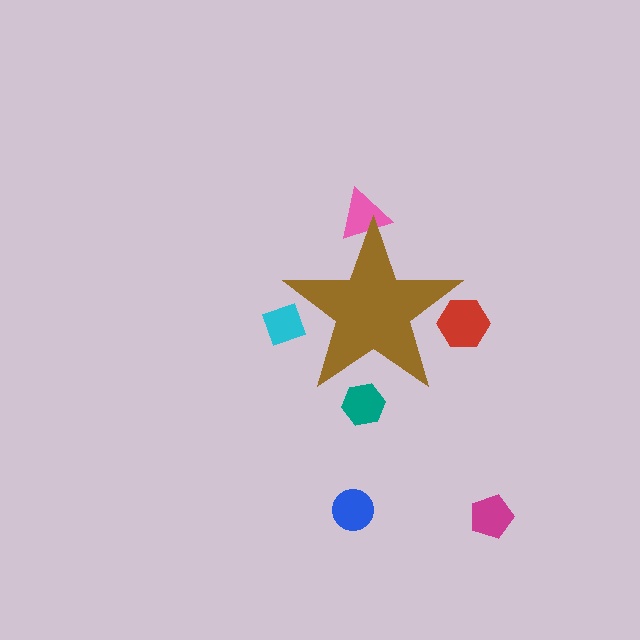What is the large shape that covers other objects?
A brown star.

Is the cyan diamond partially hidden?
Yes, the cyan diamond is partially hidden behind the brown star.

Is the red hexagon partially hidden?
Yes, the red hexagon is partially hidden behind the brown star.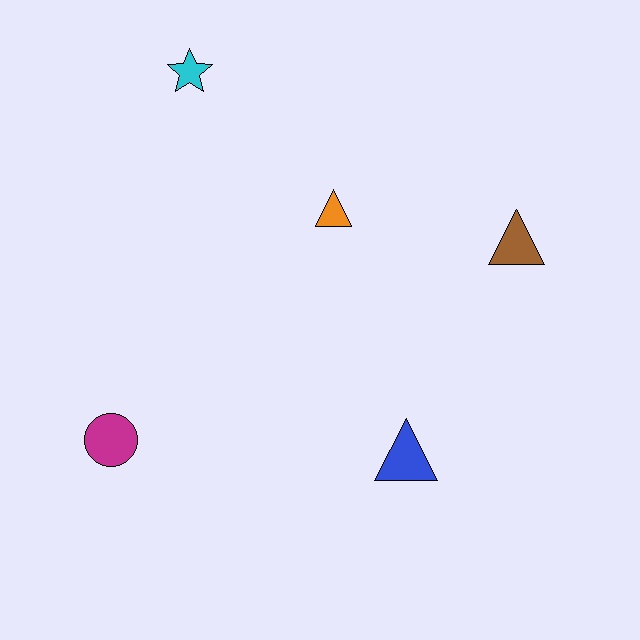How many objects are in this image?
There are 5 objects.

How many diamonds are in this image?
There are no diamonds.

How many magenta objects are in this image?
There is 1 magenta object.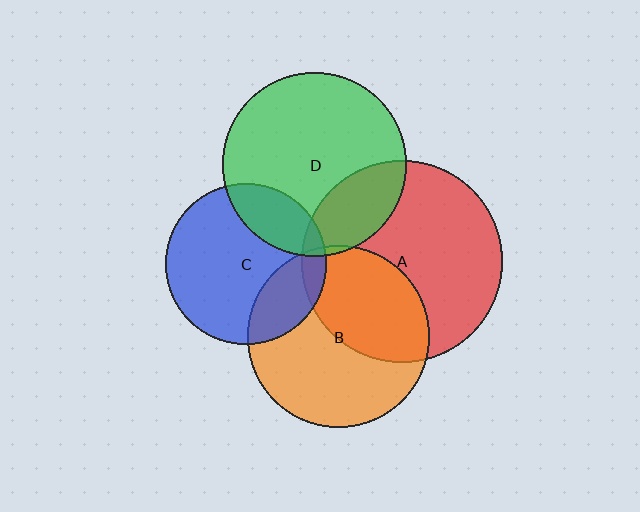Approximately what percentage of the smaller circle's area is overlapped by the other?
Approximately 20%.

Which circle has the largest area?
Circle A (red).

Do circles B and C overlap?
Yes.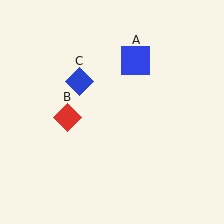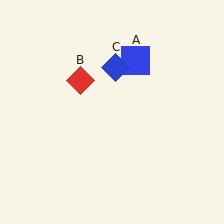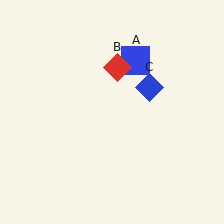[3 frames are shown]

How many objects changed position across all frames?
2 objects changed position: red diamond (object B), blue diamond (object C).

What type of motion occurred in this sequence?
The red diamond (object B), blue diamond (object C) rotated clockwise around the center of the scene.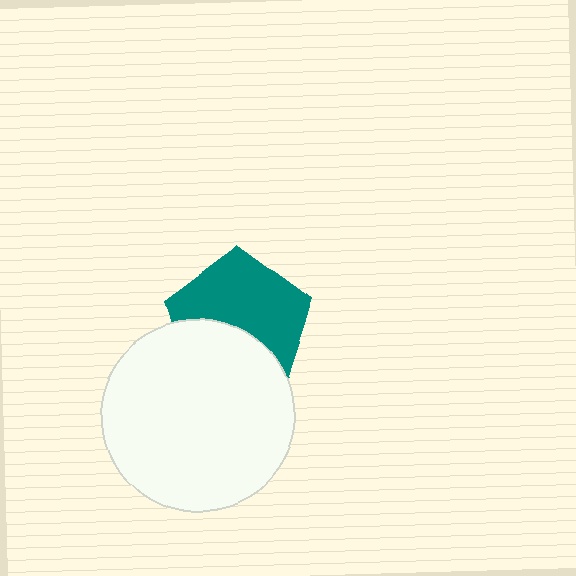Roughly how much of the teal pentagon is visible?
About half of it is visible (roughly 61%).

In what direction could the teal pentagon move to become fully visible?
The teal pentagon could move up. That would shift it out from behind the white circle entirely.